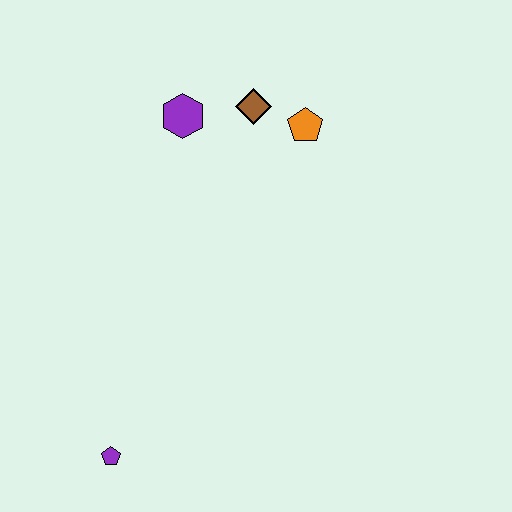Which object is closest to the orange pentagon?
The brown diamond is closest to the orange pentagon.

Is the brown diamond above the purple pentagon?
Yes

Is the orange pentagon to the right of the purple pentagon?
Yes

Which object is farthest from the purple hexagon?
The purple pentagon is farthest from the purple hexagon.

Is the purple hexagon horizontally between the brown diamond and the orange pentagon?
No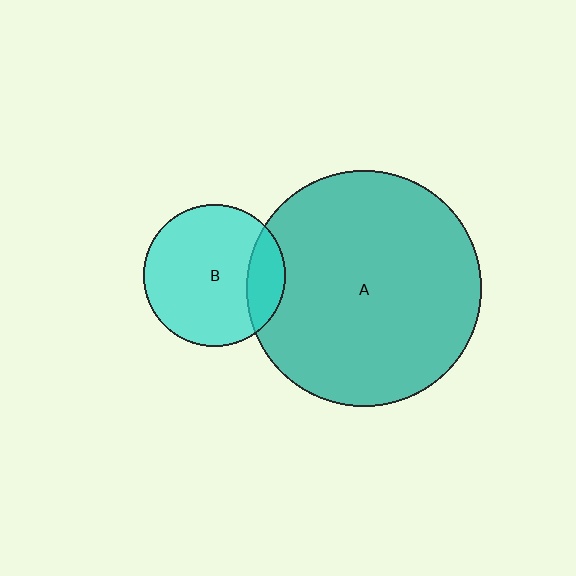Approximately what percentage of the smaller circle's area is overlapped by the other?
Approximately 20%.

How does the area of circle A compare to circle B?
Approximately 2.8 times.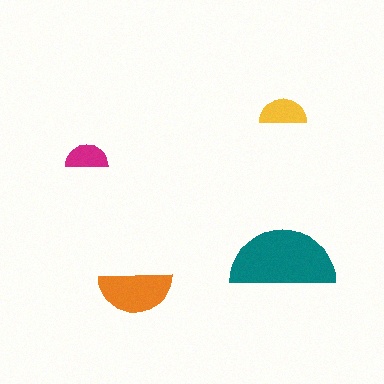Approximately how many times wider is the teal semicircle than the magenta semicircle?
About 2.5 times wider.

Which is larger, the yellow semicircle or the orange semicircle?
The orange one.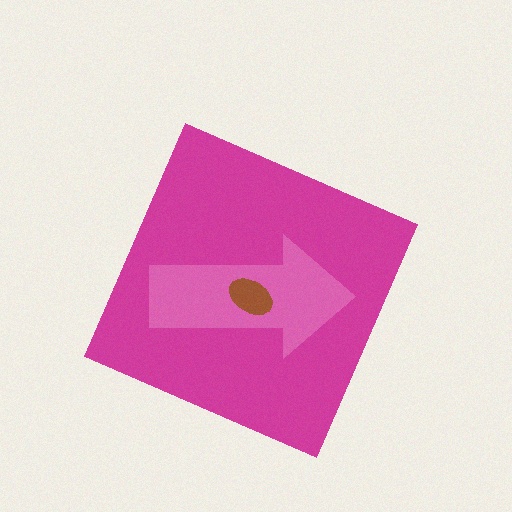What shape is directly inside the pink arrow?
The brown ellipse.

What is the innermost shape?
The brown ellipse.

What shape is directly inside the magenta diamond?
The pink arrow.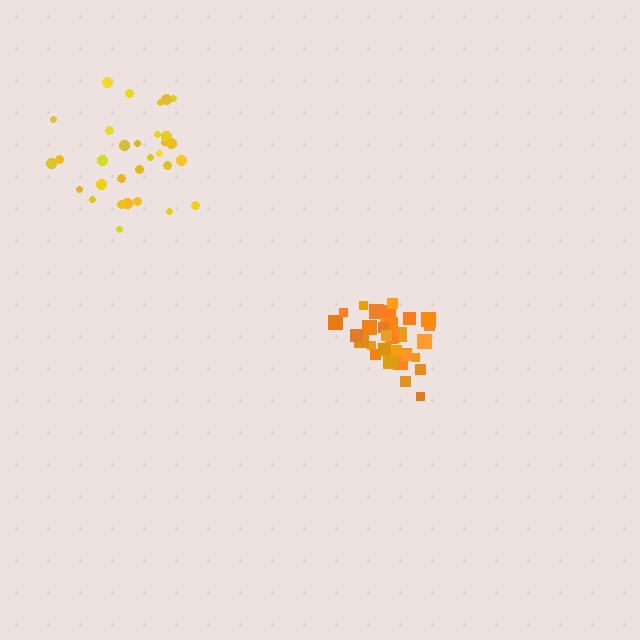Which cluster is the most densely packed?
Orange.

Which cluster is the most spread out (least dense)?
Yellow.